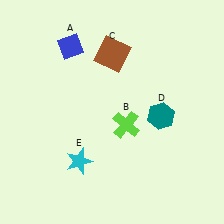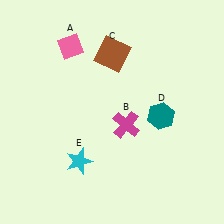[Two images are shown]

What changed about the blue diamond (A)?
In Image 1, A is blue. In Image 2, it changed to pink.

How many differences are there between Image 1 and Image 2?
There are 2 differences between the two images.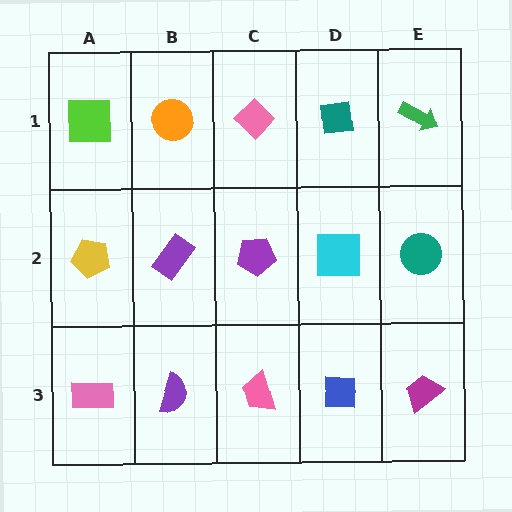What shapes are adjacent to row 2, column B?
An orange circle (row 1, column B), a purple semicircle (row 3, column B), a yellow pentagon (row 2, column A), a purple pentagon (row 2, column C).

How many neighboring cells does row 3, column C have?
3.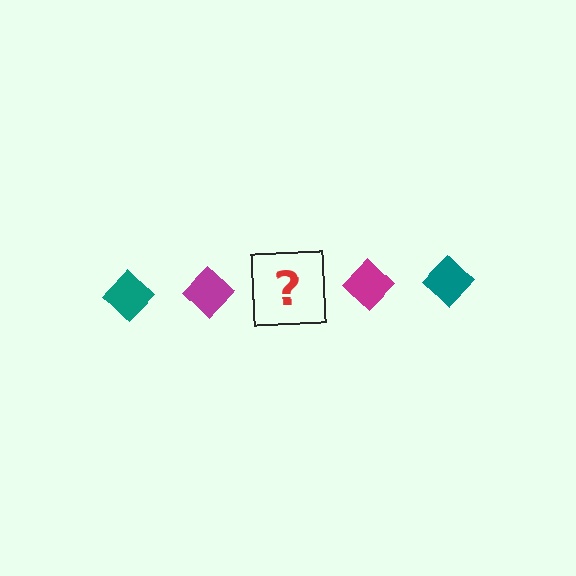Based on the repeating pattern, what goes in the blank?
The blank should be a teal diamond.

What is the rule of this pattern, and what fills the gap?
The rule is that the pattern cycles through teal, magenta diamonds. The gap should be filled with a teal diamond.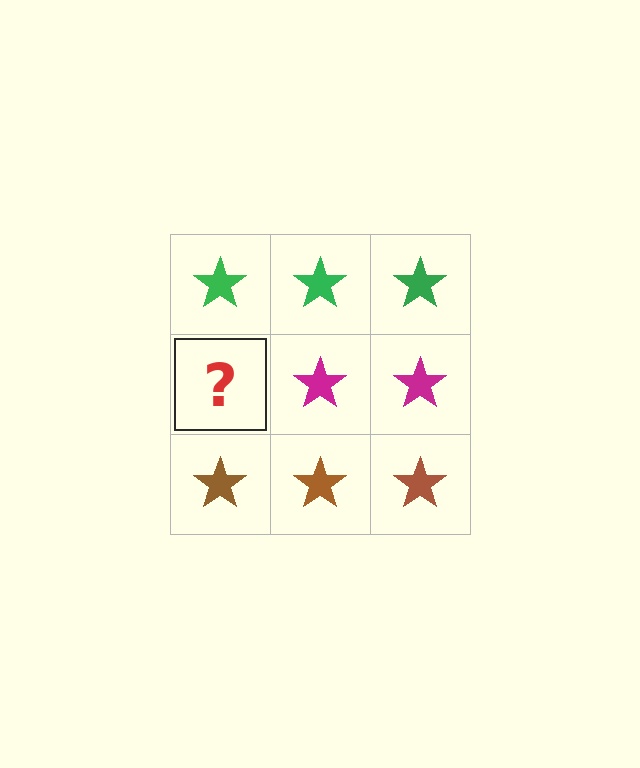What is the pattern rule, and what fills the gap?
The rule is that each row has a consistent color. The gap should be filled with a magenta star.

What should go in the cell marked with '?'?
The missing cell should contain a magenta star.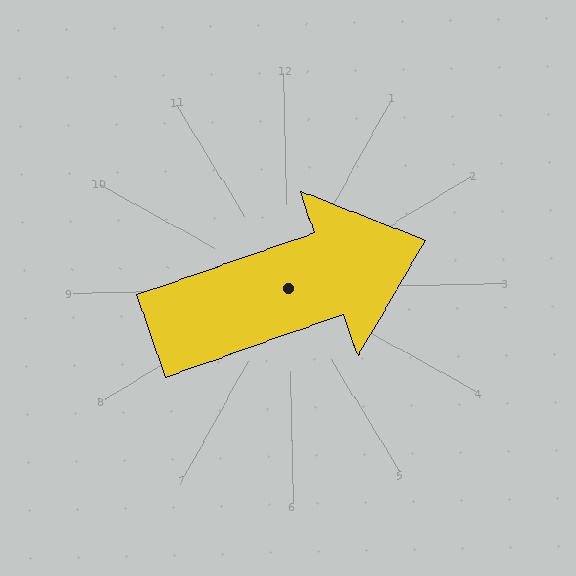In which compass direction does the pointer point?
East.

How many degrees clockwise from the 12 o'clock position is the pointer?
Approximately 72 degrees.